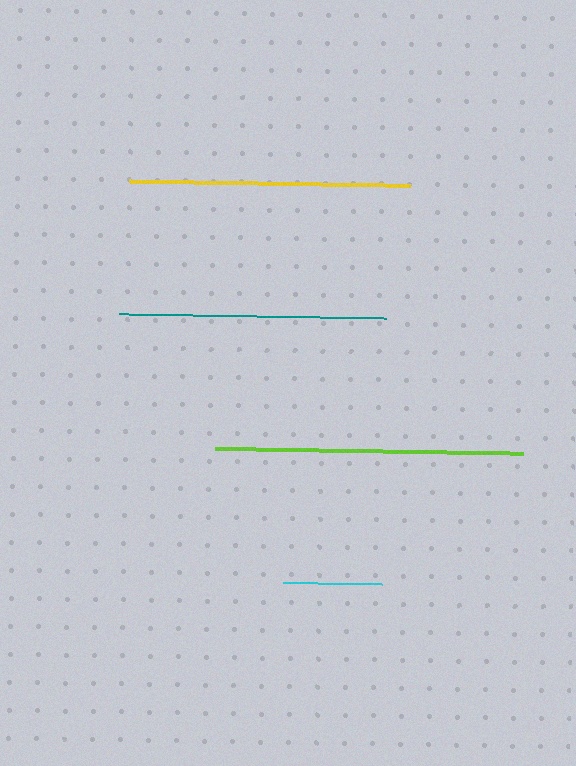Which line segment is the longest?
The lime line is the longest at approximately 308 pixels.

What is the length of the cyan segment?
The cyan segment is approximately 99 pixels long.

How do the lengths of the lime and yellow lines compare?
The lime and yellow lines are approximately the same length.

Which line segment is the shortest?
The cyan line is the shortest at approximately 99 pixels.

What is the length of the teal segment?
The teal segment is approximately 268 pixels long.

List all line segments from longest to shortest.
From longest to shortest: lime, yellow, teal, cyan.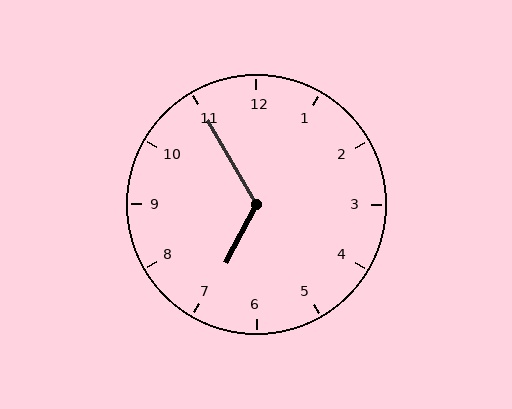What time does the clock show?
6:55.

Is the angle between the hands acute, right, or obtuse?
It is obtuse.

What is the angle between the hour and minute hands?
Approximately 122 degrees.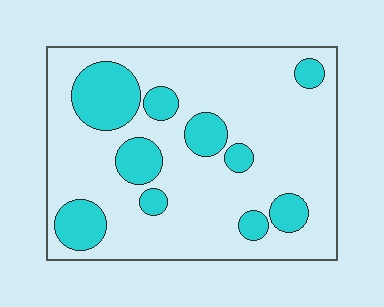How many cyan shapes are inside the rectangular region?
10.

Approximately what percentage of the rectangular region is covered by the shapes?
Approximately 25%.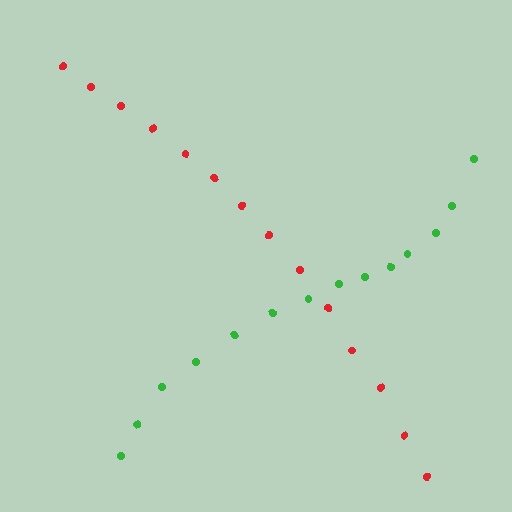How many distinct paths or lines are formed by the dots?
There are 2 distinct paths.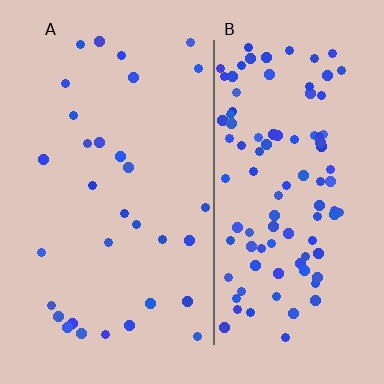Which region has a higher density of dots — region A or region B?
B (the right).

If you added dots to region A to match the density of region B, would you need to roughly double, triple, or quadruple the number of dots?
Approximately triple.